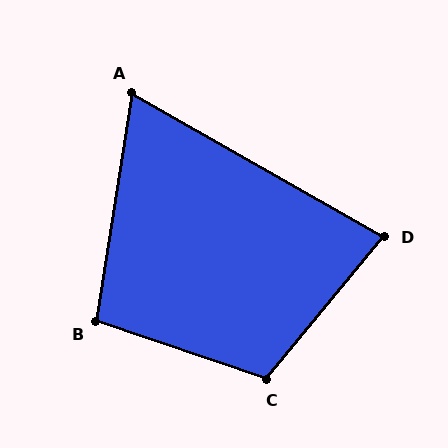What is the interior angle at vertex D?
Approximately 80 degrees (acute).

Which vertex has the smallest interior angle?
A, at approximately 69 degrees.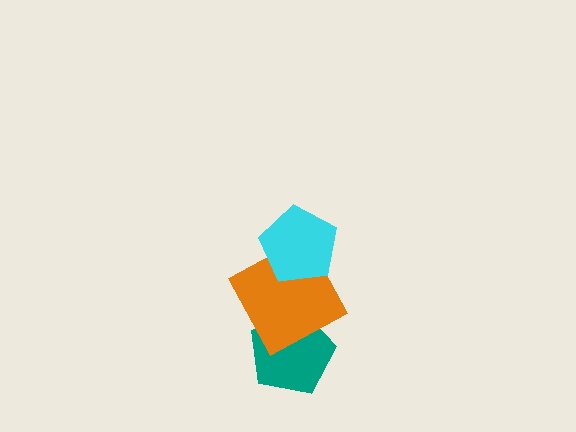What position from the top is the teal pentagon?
The teal pentagon is 3rd from the top.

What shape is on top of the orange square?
The cyan pentagon is on top of the orange square.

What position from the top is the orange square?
The orange square is 2nd from the top.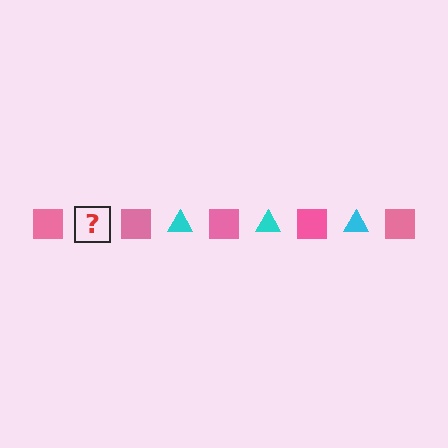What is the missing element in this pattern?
The missing element is a cyan triangle.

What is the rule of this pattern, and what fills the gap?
The rule is that the pattern alternates between pink square and cyan triangle. The gap should be filled with a cyan triangle.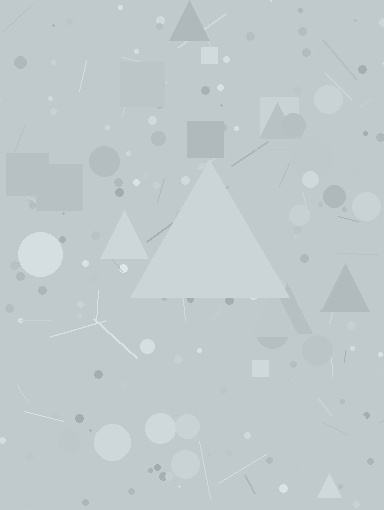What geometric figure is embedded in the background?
A triangle is embedded in the background.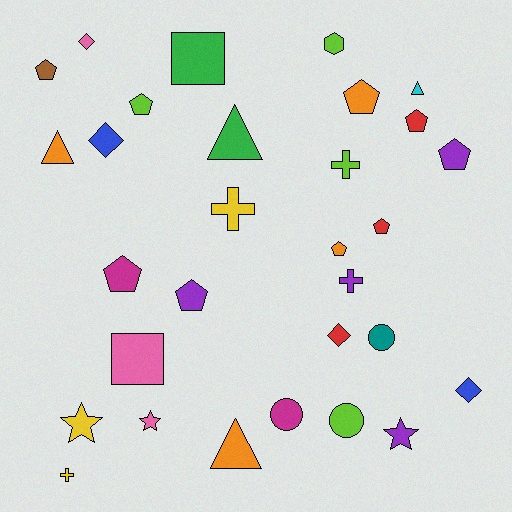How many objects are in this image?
There are 30 objects.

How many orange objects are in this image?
There are 4 orange objects.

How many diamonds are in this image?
There are 4 diamonds.